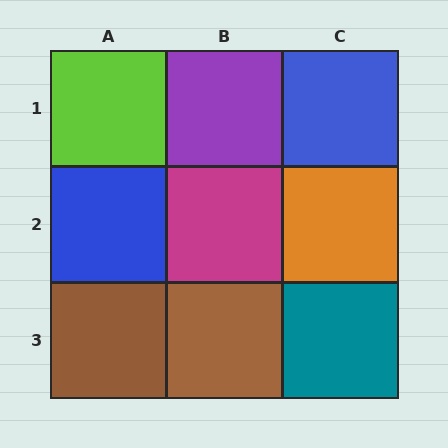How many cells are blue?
2 cells are blue.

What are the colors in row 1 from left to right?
Lime, purple, blue.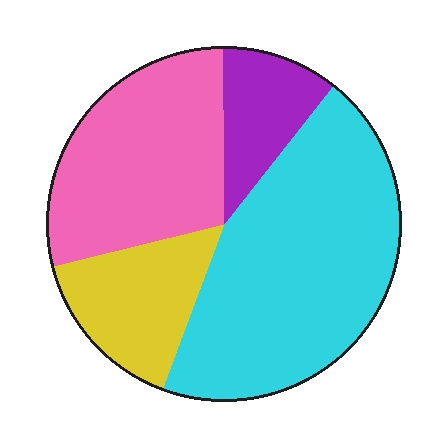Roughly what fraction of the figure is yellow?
Yellow covers 15% of the figure.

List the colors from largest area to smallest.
From largest to smallest: cyan, pink, yellow, purple.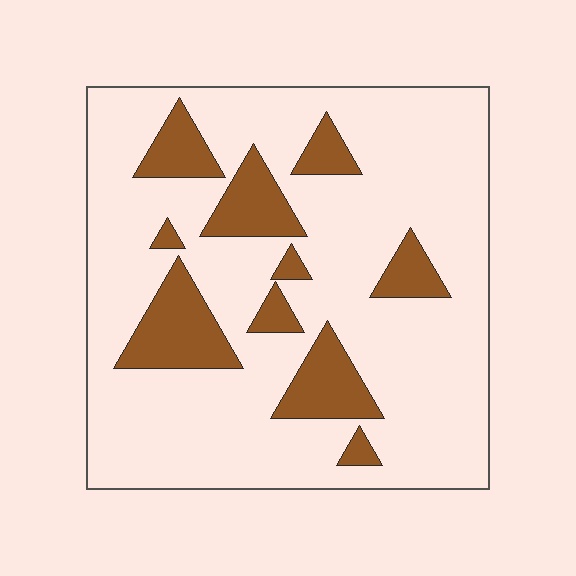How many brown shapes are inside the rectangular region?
10.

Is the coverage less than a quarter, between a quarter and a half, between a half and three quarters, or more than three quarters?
Less than a quarter.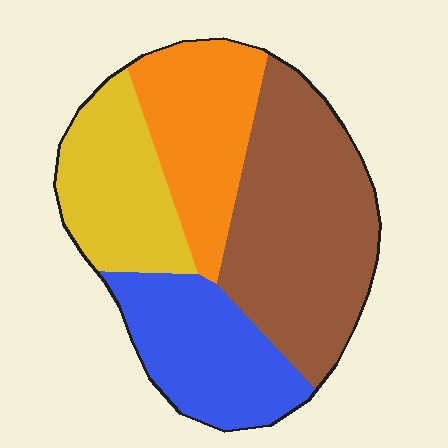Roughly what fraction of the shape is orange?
Orange takes up about one fifth (1/5) of the shape.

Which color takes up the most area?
Brown, at roughly 35%.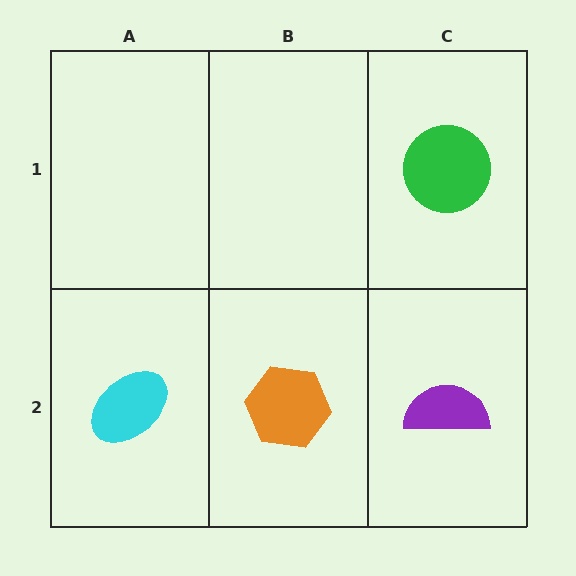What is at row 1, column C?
A green circle.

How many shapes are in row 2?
3 shapes.